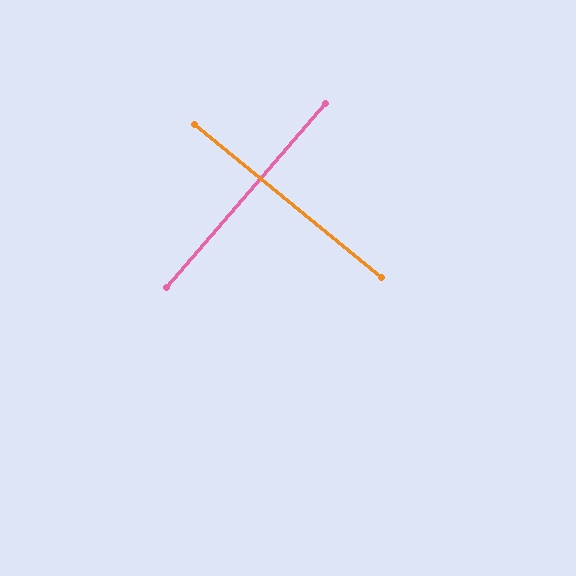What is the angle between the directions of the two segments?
Approximately 88 degrees.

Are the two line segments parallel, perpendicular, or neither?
Perpendicular — they meet at approximately 88°.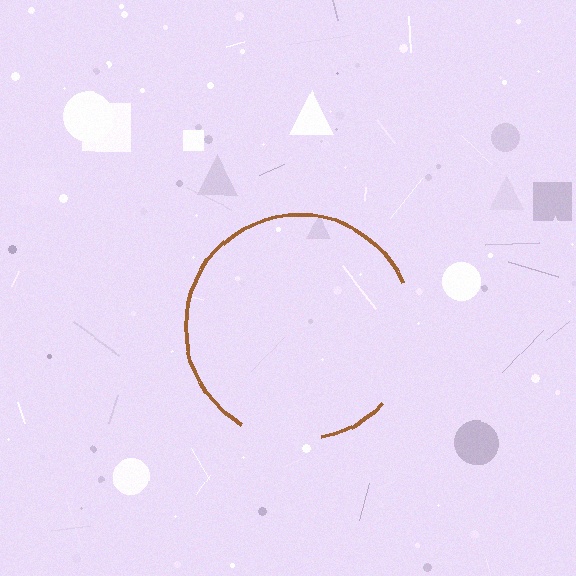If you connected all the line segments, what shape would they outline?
They would outline a circle.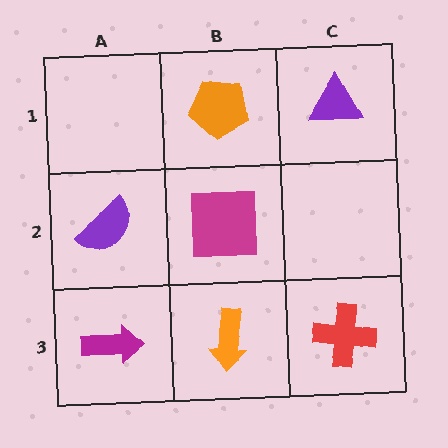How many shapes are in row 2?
2 shapes.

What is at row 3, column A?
A magenta arrow.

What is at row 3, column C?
A red cross.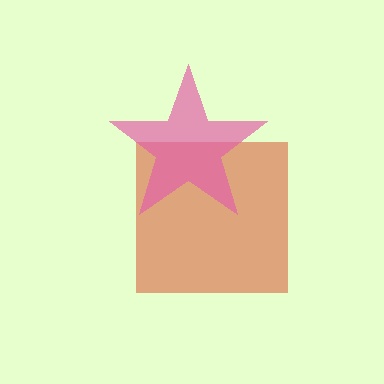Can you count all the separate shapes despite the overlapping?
Yes, there are 2 separate shapes.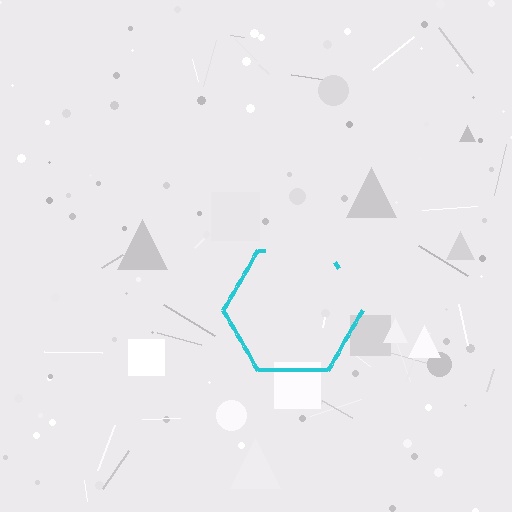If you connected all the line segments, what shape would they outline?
They would outline a hexagon.